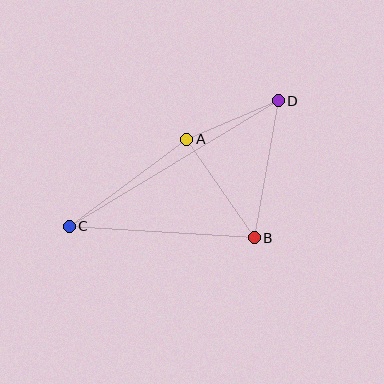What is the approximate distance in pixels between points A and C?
The distance between A and C is approximately 146 pixels.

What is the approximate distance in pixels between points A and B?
The distance between A and B is approximately 120 pixels.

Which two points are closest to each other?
Points A and D are closest to each other.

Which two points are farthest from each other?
Points C and D are farthest from each other.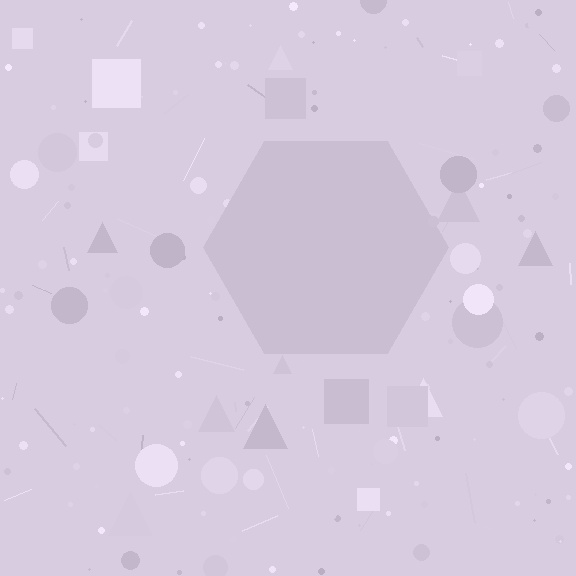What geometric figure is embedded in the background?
A hexagon is embedded in the background.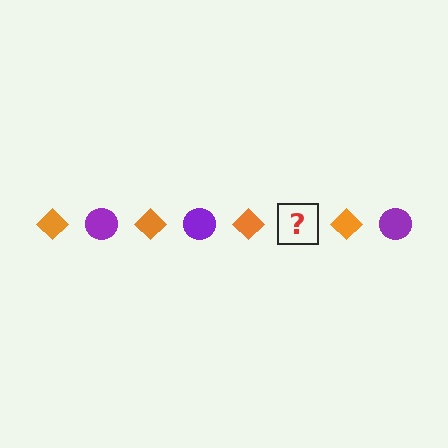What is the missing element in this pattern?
The missing element is a purple circle.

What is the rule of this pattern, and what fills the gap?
The rule is that the pattern alternates between orange diamond and purple circle. The gap should be filled with a purple circle.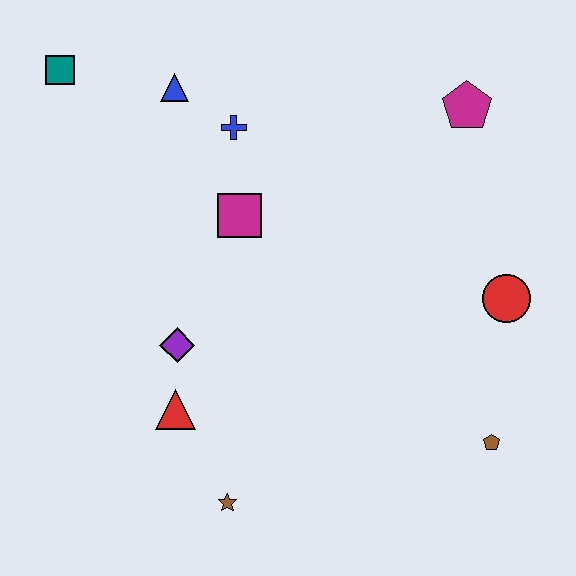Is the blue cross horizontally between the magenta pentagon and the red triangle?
Yes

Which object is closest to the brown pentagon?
The red circle is closest to the brown pentagon.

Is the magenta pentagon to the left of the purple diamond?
No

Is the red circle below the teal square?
Yes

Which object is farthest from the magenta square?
The brown pentagon is farthest from the magenta square.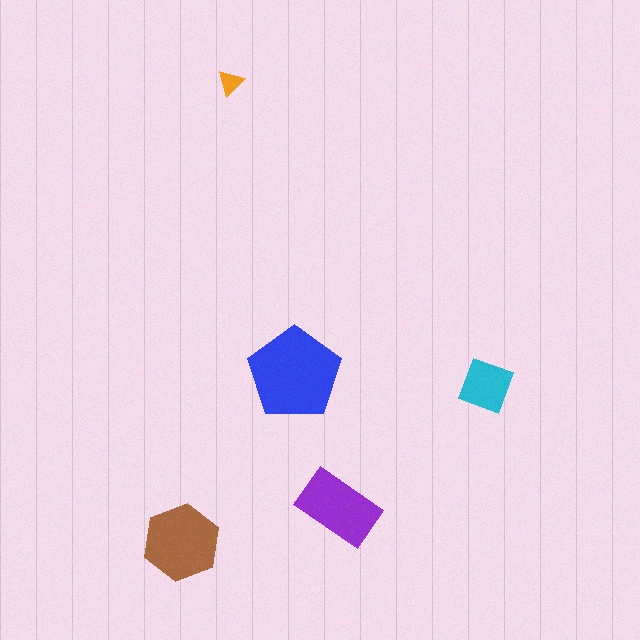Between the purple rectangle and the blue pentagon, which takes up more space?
The blue pentagon.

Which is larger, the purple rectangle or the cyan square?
The purple rectangle.